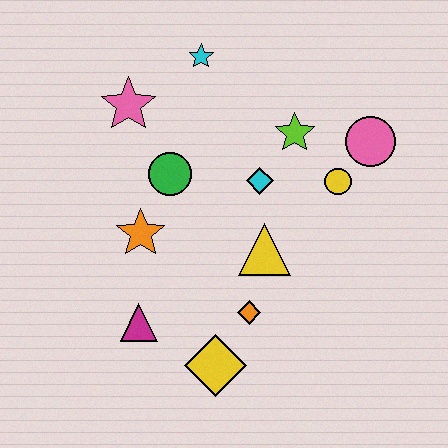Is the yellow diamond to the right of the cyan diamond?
No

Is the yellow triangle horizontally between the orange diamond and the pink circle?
Yes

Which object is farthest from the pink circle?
The magenta triangle is farthest from the pink circle.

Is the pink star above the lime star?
Yes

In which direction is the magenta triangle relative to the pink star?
The magenta triangle is below the pink star.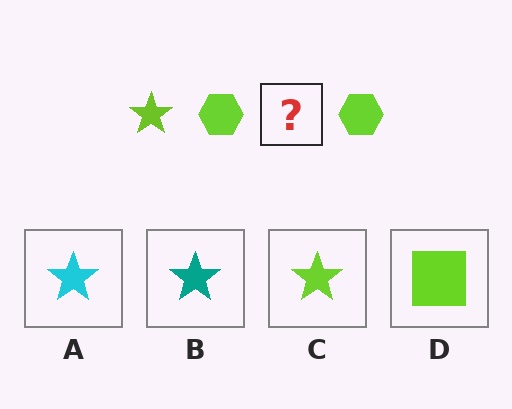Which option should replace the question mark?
Option C.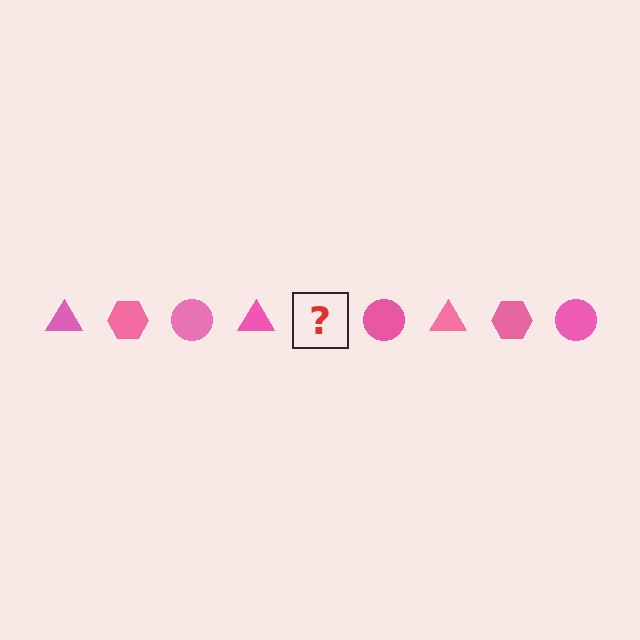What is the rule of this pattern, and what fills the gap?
The rule is that the pattern cycles through triangle, hexagon, circle shapes in pink. The gap should be filled with a pink hexagon.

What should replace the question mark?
The question mark should be replaced with a pink hexagon.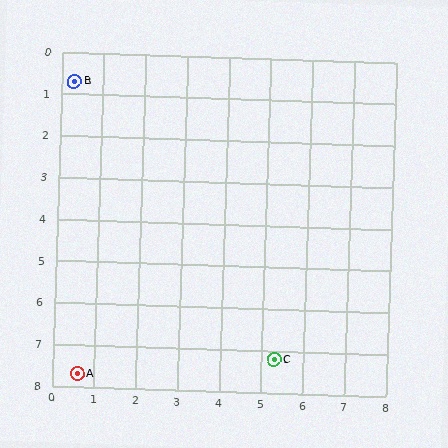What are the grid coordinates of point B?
Point B is at approximately (0.3, 0.7).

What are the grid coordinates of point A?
Point A is at approximately (0.6, 7.7).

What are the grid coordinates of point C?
Point C is at approximately (5.3, 7.2).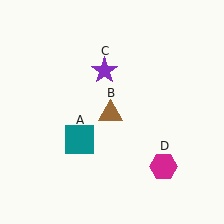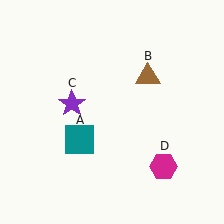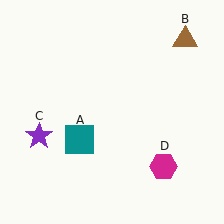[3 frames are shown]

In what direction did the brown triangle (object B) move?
The brown triangle (object B) moved up and to the right.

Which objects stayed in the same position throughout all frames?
Teal square (object A) and magenta hexagon (object D) remained stationary.